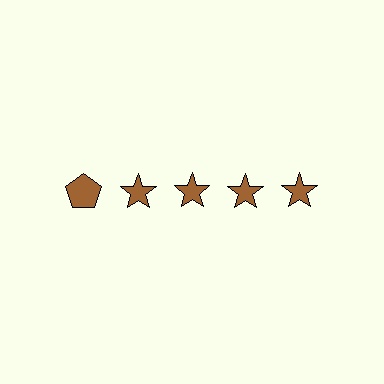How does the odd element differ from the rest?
It has a different shape: pentagon instead of star.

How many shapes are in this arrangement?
There are 5 shapes arranged in a grid pattern.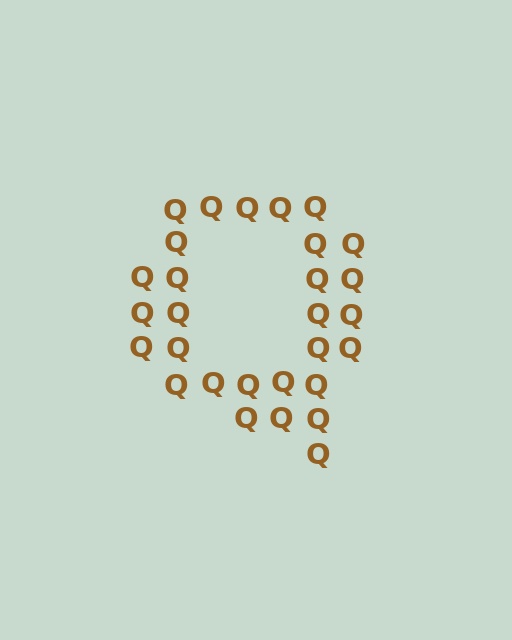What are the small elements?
The small elements are letter Q's.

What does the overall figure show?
The overall figure shows the letter Q.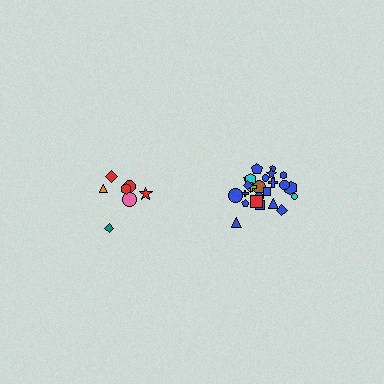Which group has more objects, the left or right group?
The right group.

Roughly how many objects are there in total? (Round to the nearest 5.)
Roughly 30 objects in total.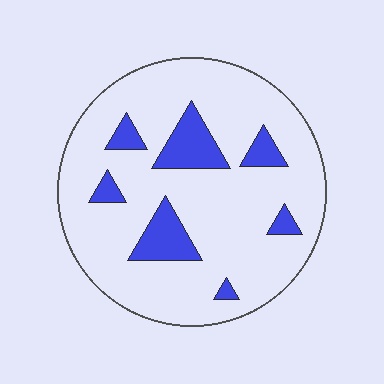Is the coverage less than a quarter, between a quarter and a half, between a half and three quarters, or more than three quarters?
Less than a quarter.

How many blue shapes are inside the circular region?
7.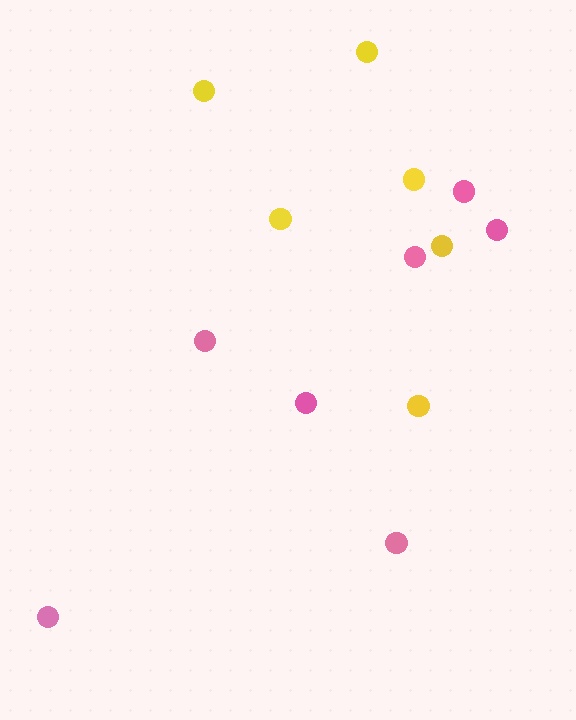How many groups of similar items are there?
There are 2 groups: one group of yellow circles (6) and one group of pink circles (7).